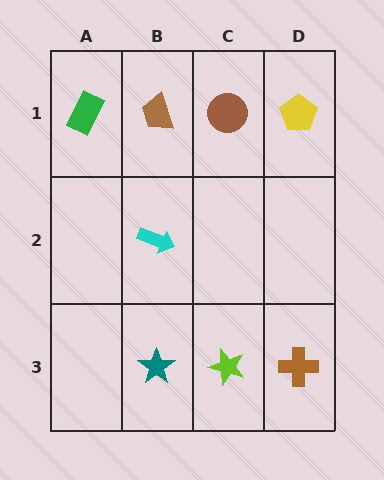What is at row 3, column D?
A brown cross.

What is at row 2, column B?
A cyan arrow.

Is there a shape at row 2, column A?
No, that cell is empty.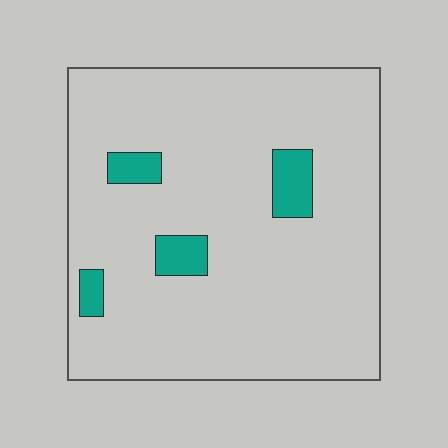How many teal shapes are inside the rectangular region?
4.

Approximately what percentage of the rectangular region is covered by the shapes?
Approximately 10%.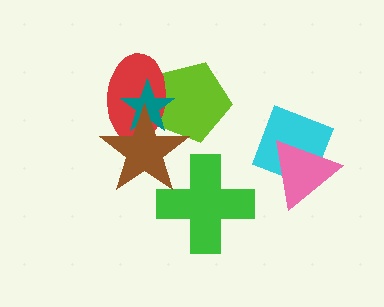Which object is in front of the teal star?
The brown star is in front of the teal star.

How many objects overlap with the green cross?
1 object overlaps with the green cross.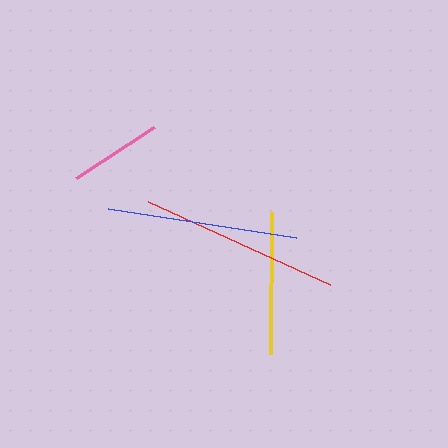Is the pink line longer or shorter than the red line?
The red line is longer than the pink line.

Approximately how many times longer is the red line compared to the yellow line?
The red line is approximately 1.4 times the length of the yellow line.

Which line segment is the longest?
The red line is the longest at approximately 201 pixels.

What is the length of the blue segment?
The blue segment is approximately 190 pixels long.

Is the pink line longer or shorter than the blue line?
The blue line is longer than the pink line.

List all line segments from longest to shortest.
From longest to shortest: red, blue, yellow, pink.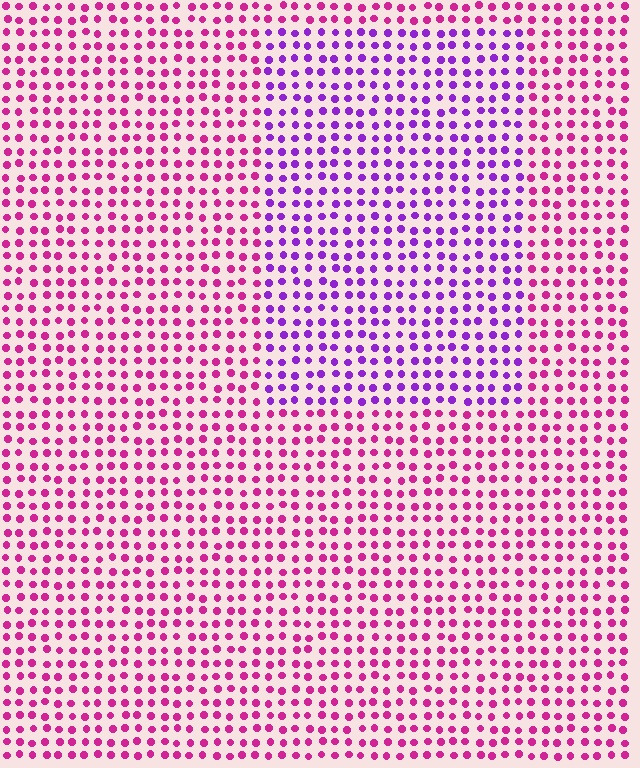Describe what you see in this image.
The image is filled with small magenta elements in a uniform arrangement. A rectangle-shaped region is visible where the elements are tinted to a slightly different hue, forming a subtle color boundary.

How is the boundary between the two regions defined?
The boundary is defined purely by a slight shift in hue (about 43 degrees). Spacing, size, and orientation are identical on both sides.